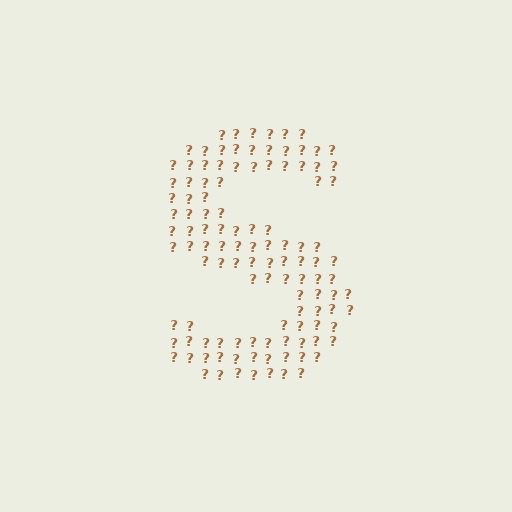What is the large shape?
The large shape is the letter S.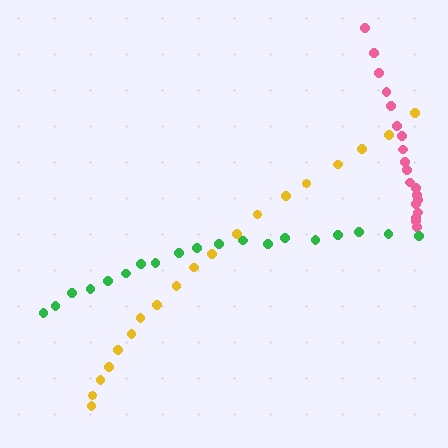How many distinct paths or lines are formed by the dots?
There are 3 distinct paths.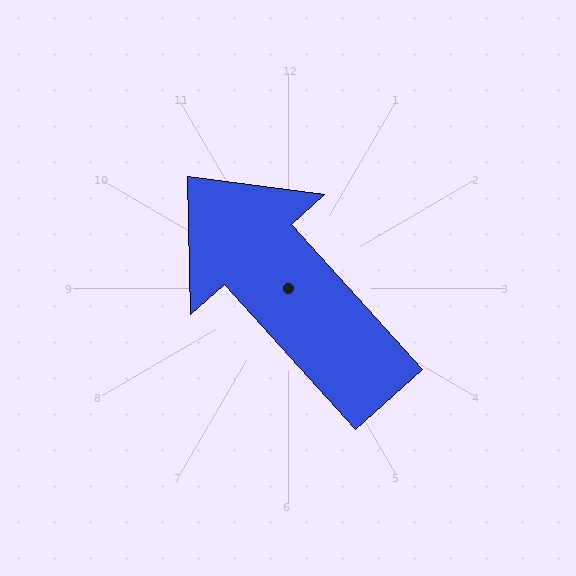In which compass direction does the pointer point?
Northwest.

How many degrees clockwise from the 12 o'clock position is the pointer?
Approximately 318 degrees.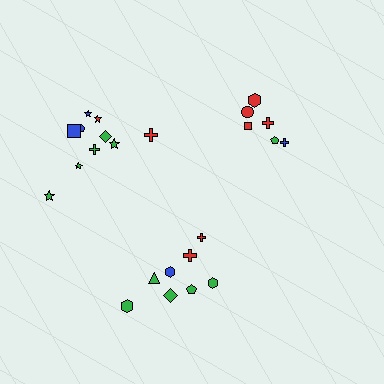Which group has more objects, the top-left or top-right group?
The top-left group.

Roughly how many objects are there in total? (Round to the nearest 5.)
Roughly 25 objects in total.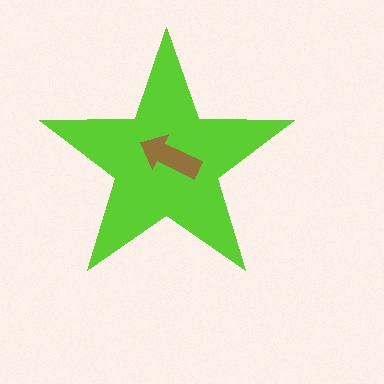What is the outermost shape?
The lime star.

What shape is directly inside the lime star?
The brown arrow.